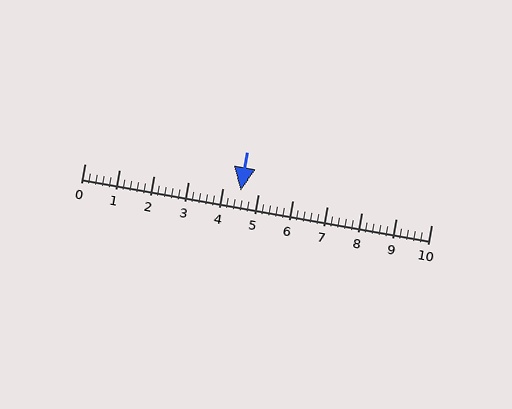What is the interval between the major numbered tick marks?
The major tick marks are spaced 1 units apart.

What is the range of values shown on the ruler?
The ruler shows values from 0 to 10.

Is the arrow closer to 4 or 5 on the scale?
The arrow is closer to 5.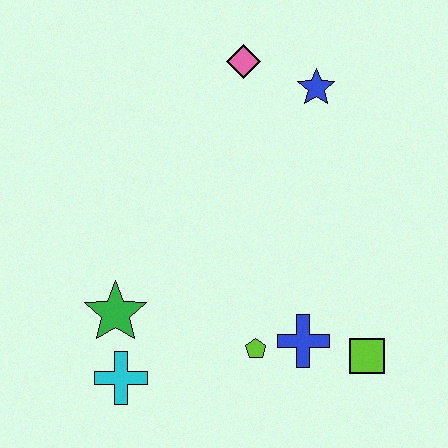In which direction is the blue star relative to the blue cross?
The blue star is above the blue cross.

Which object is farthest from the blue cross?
The pink diamond is farthest from the blue cross.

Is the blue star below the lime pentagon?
No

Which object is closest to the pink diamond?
The blue star is closest to the pink diamond.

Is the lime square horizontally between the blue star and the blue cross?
No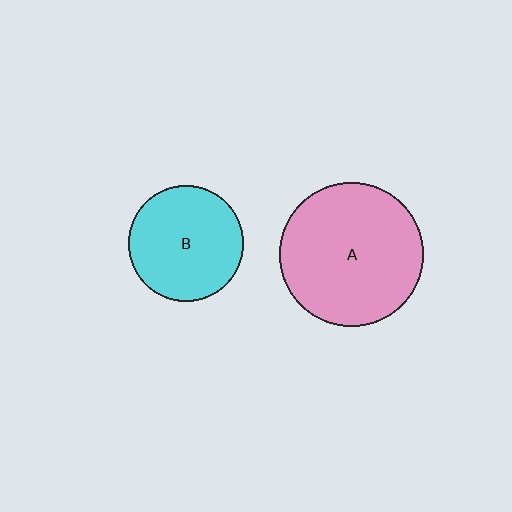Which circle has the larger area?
Circle A (pink).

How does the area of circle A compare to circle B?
Approximately 1.6 times.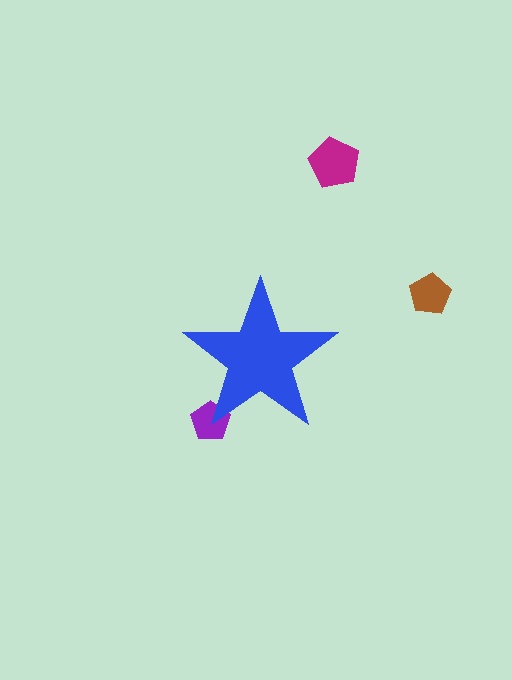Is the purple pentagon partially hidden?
Yes, the purple pentagon is partially hidden behind the blue star.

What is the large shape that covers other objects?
A blue star.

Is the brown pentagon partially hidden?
No, the brown pentagon is fully visible.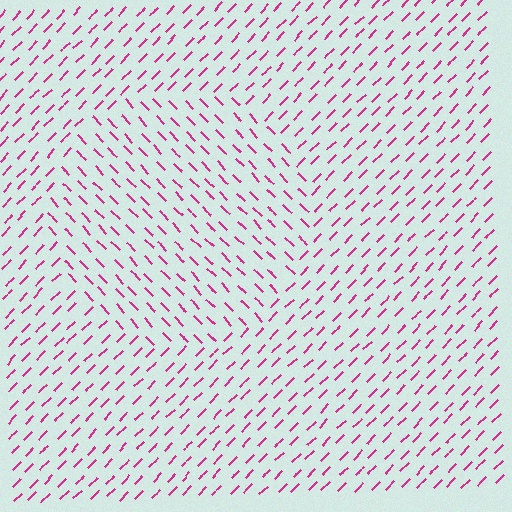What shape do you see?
I see a circle.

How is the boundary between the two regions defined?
The boundary is defined purely by a change in line orientation (approximately 89 degrees difference). All lines are the same color and thickness.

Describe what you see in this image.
The image is filled with small magenta line segments. A circle region in the image has lines oriented differently from the surrounding lines, creating a visible texture boundary.